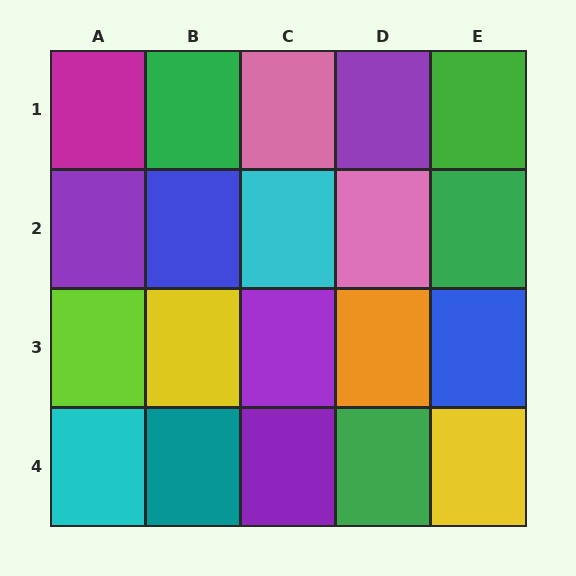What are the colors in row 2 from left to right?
Purple, blue, cyan, pink, green.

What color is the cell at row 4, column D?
Green.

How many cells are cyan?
2 cells are cyan.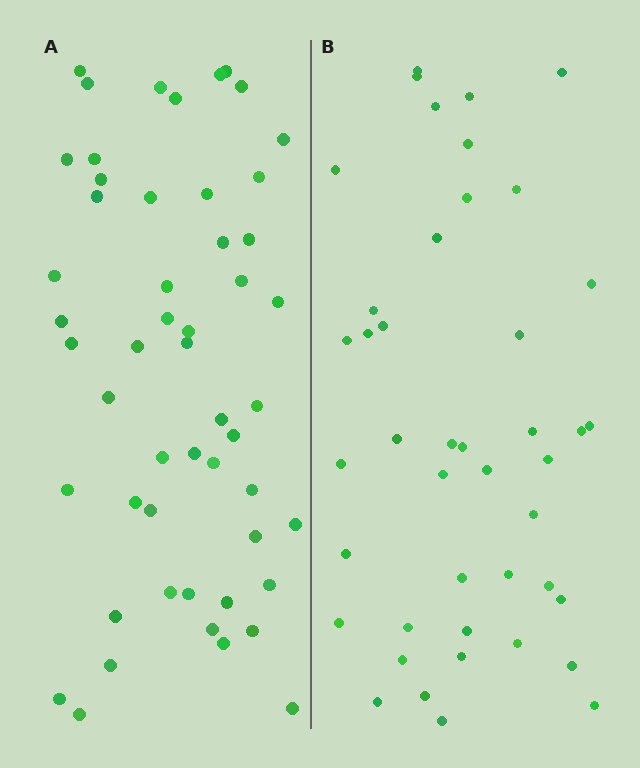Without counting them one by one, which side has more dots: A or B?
Region A (the left region) has more dots.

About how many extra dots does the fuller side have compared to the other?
Region A has roughly 8 or so more dots than region B.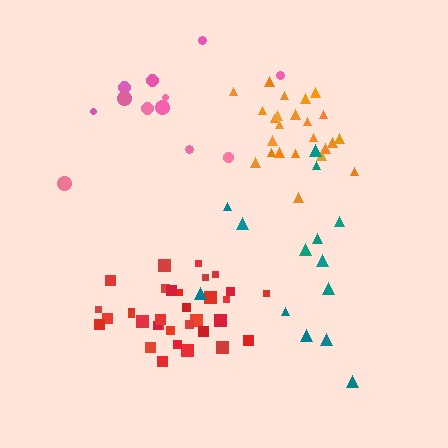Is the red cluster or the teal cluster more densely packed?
Red.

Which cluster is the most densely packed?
Red.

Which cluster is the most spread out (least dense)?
Teal.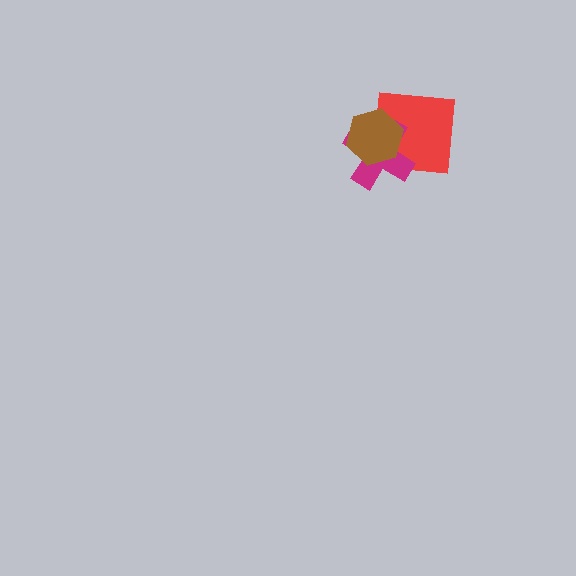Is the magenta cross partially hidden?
Yes, it is partially covered by another shape.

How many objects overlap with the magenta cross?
2 objects overlap with the magenta cross.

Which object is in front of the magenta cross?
The brown hexagon is in front of the magenta cross.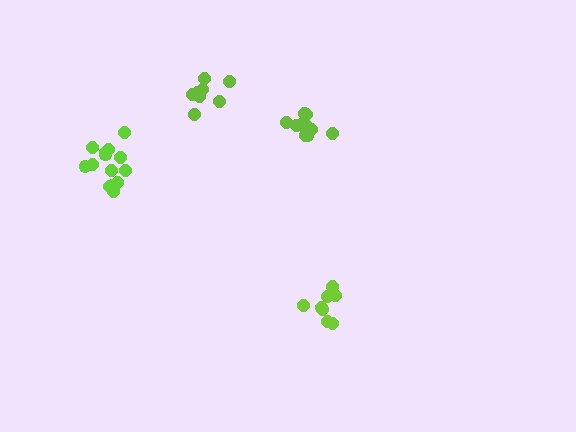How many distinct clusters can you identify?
There are 4 distinct clusters.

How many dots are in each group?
Group 1: 8 dots, Group 2: 8 dots, Group 3: 14 dots, Group 4: 11 dots (41 total).